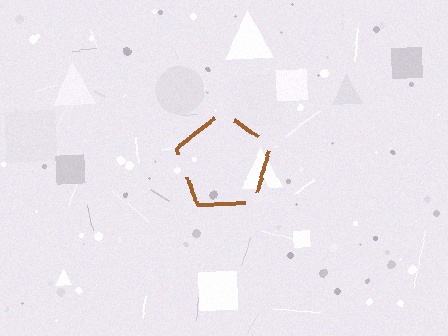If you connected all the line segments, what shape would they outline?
They would outline a pentagon.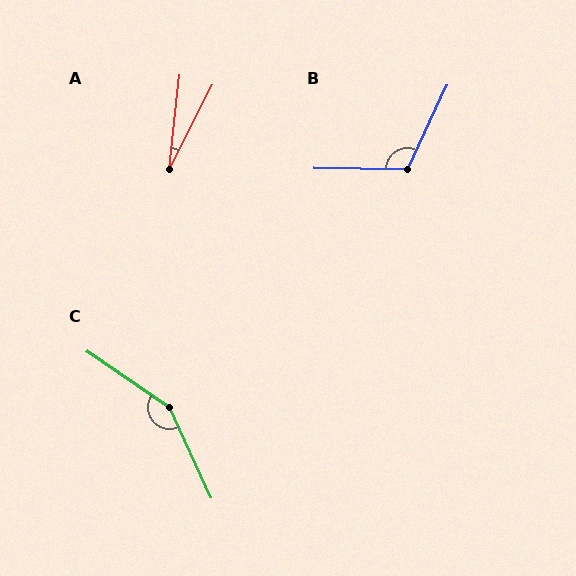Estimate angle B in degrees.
Approximately 114 degrees.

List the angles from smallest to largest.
A (20°), B (114°), C (149°).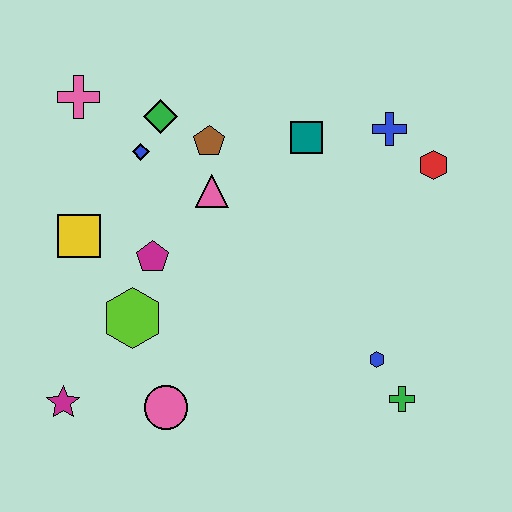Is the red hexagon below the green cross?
No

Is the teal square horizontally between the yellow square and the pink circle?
No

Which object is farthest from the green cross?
The pink cross is farthest from the green cross.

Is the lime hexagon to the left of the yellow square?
No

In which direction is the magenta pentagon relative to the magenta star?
The magenta pentagon is above the magenta star.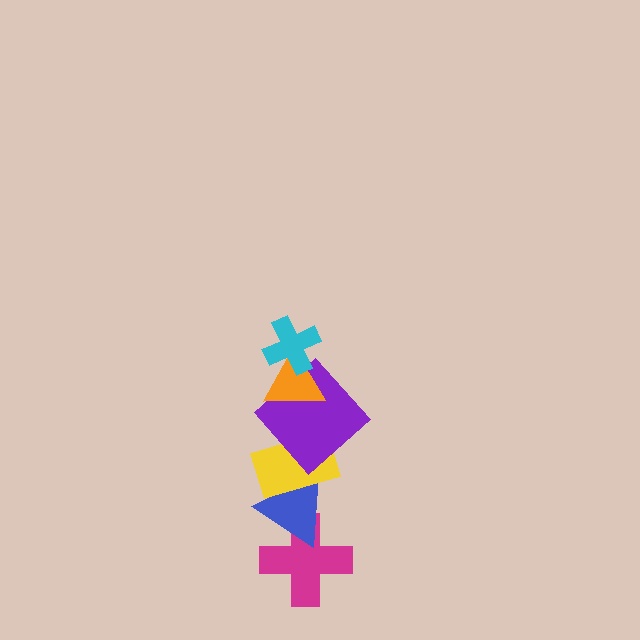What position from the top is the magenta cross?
The magenta cross is 6th from the top.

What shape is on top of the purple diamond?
The orange triangle is on top of the purple diamond.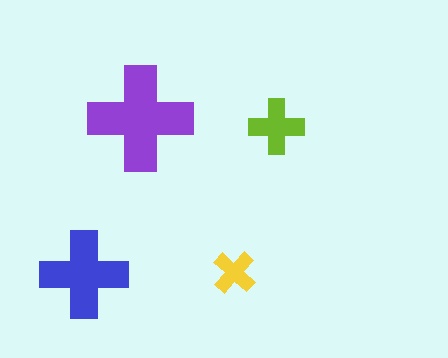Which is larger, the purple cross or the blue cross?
The purple one.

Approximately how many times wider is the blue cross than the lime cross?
About 1.5 times wider.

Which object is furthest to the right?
The lime cross is rightmost.